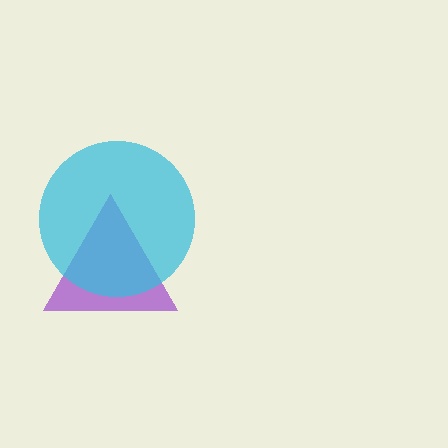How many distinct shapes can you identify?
There are 2 distinct shapes: a purple triangle, a cyan circle.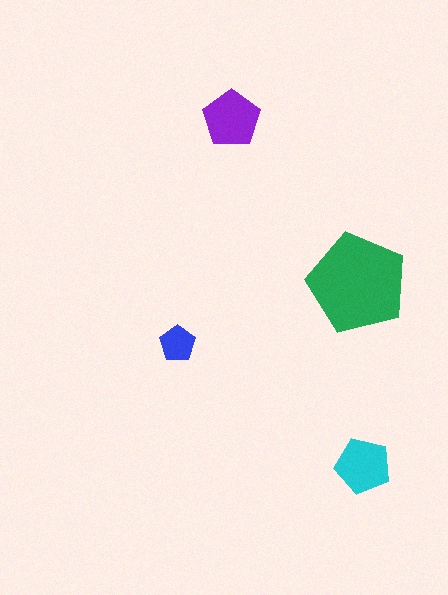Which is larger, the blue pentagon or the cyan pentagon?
The cyan one.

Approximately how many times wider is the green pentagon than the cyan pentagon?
About 2 times wider.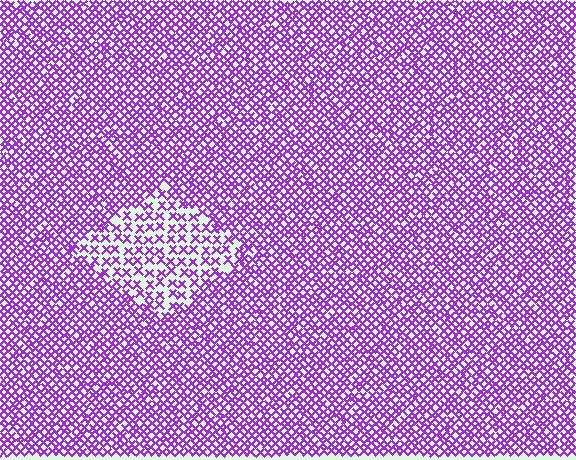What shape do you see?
I see a diamond.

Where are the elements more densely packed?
The elements are more densely packed outside the diamond boundary.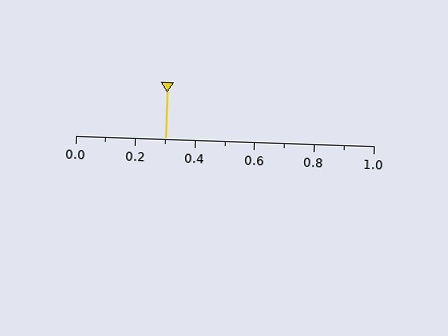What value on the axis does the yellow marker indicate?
The marker indicates approximately 0.3.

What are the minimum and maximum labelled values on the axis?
The axis runs from 0.0 to 1.0.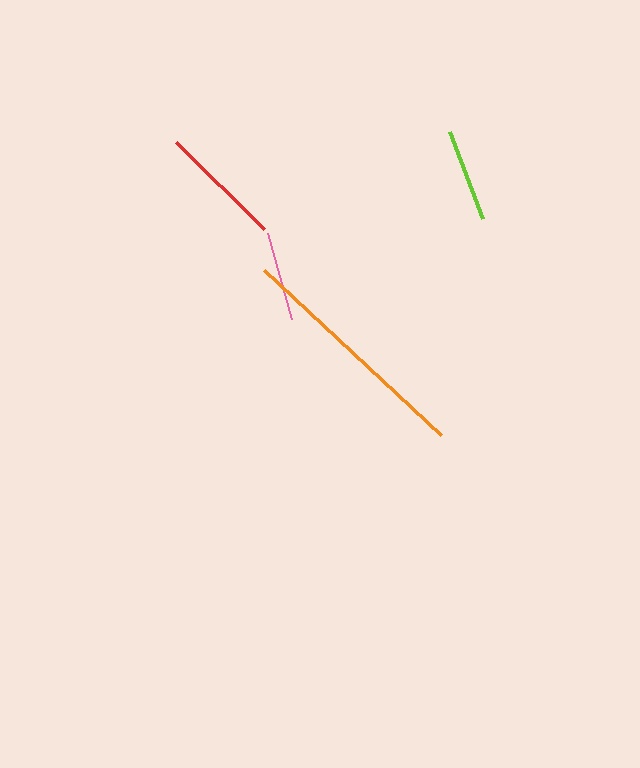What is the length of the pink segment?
The pink segment is approximately 89 pixels long.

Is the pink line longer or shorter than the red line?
The red line is longer than the pink line.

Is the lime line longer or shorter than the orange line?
The orange line is longer than the lime line.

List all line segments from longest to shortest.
From longest to shortest: orange, red, lime, pink.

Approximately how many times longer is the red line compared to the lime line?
The red line is approximately 1.3 times the length of the lime line.